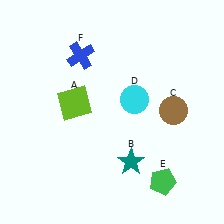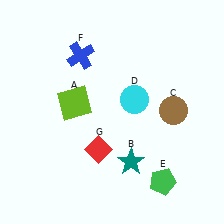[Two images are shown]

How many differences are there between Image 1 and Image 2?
There is 1 difference between the two images.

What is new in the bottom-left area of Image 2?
A red diamond (G) was added in the bottom-left area of Image 2.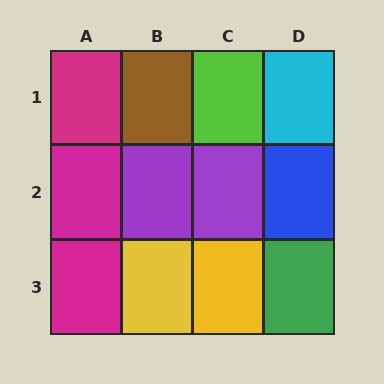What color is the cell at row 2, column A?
Magenta.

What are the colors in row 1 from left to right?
Magenta, brown, lime, cyan.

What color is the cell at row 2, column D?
Blue.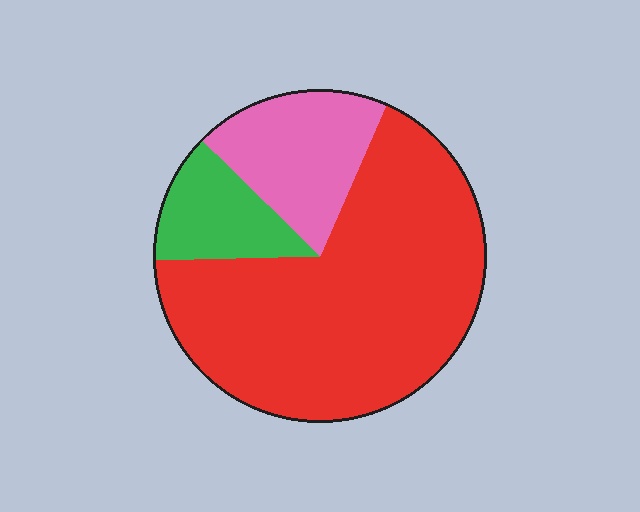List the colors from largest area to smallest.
From largest to smallest: red, pink, green.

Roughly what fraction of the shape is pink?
Pink covers 19% of the shape.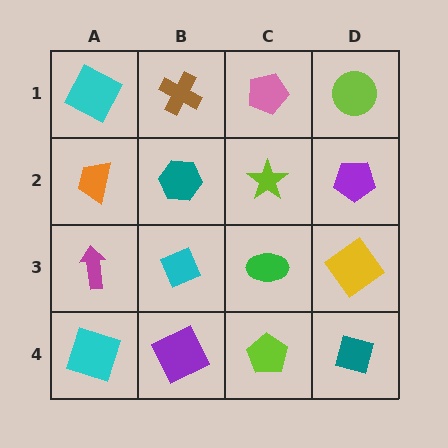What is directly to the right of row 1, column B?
A pink pentagon.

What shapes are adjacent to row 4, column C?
A green ellipse (row 3, column C), a purple square (row 4, column B), a teal square (row 4, column D).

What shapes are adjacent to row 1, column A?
An orange trapezoid (row 2, column A), a brown cross (row 1, column B).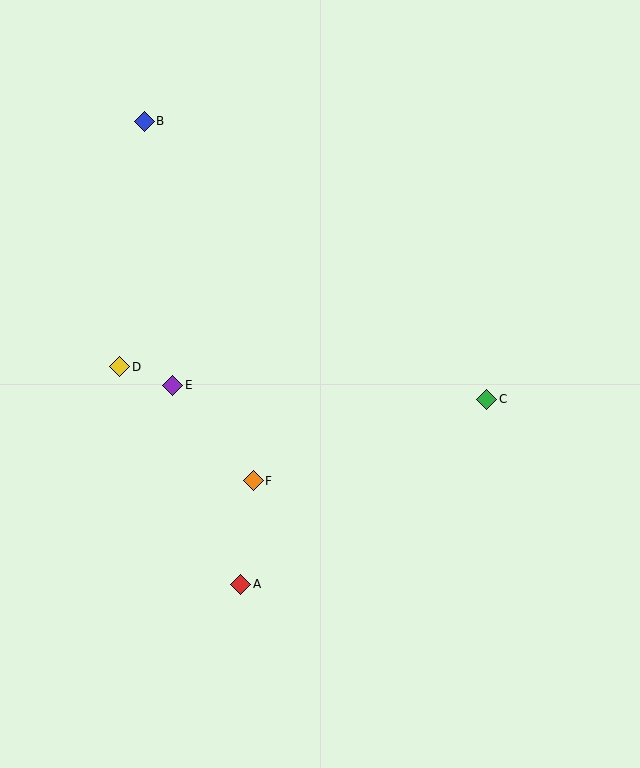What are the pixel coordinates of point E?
Point E is at (173, 385).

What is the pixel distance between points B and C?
The distance between B and C is 441 pixels.